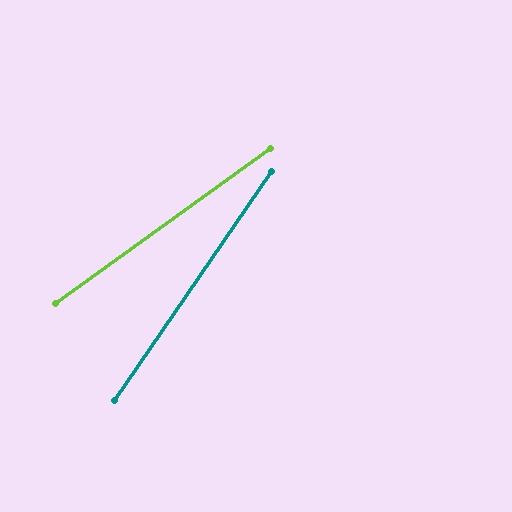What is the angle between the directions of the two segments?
Approximately 20 degrees.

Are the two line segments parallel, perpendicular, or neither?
Neither parallel nor perpendicular — they differ by about 20°.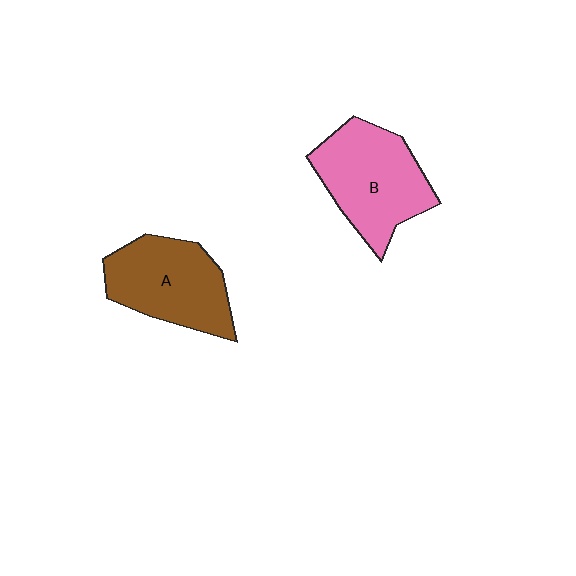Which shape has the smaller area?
Shape A (brown).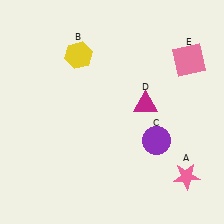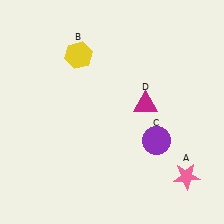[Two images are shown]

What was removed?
The pink square (E) was removed in Image 2.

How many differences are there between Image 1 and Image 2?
There is 1 difference between the two images.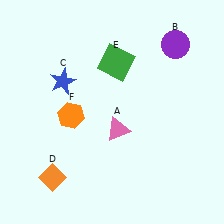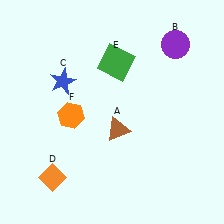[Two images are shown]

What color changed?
The triangle (A) changed from pink in Image 1 to brown in Image 2.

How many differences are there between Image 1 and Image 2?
There is 1 difference between the two images.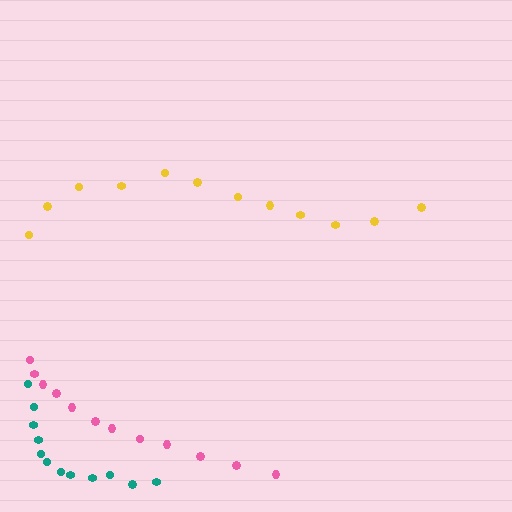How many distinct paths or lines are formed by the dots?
There are 3 distinct paths.